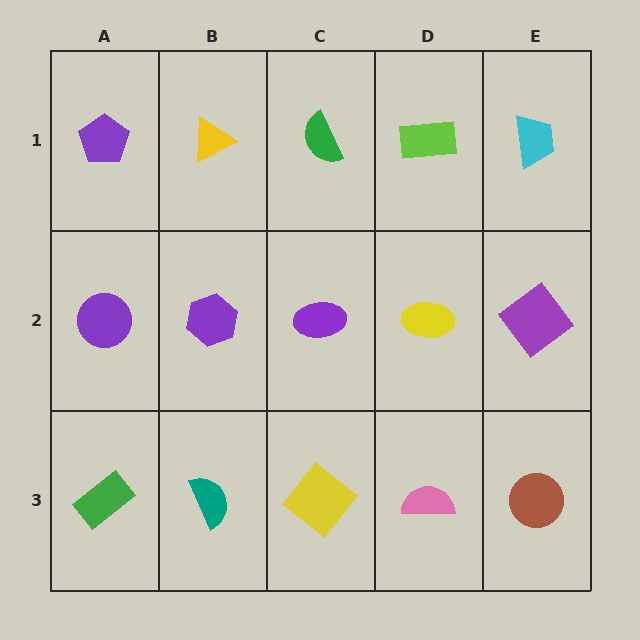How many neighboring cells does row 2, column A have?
3.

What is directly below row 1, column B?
A purple hexagon.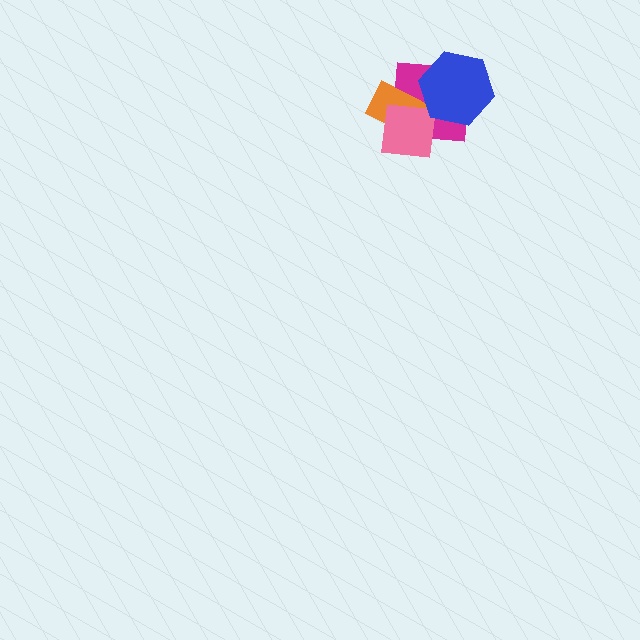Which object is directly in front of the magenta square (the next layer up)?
The orange rectangle is directly in front of the magenta square.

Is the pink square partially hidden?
Yes, it is partially covered by another shape.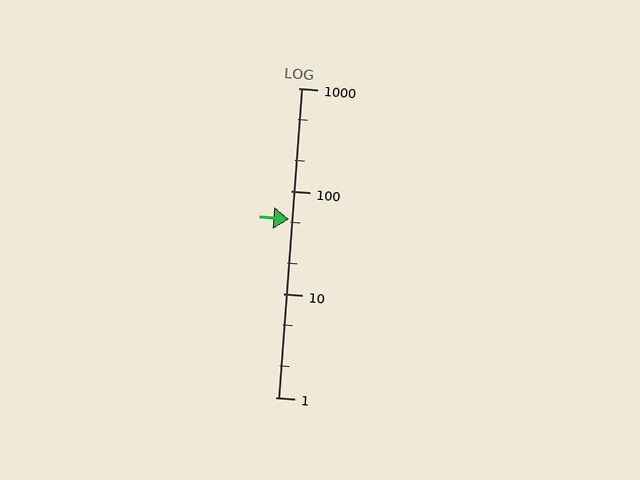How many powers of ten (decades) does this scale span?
The scale spans 3 decades, from 1 to 1000.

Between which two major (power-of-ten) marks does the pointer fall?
The pointer is between 10 and 100.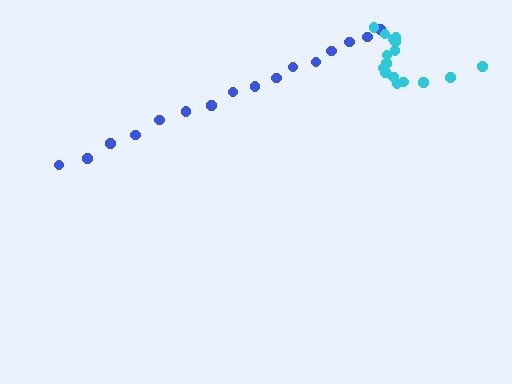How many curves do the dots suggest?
There are 2 distinct paths.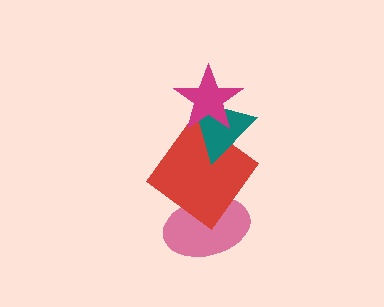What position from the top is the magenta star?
The magenta star is 1st from the top.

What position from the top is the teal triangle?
The teal triangle is 2nd from the top.